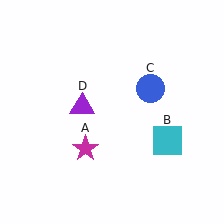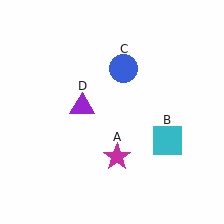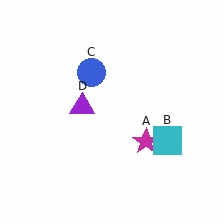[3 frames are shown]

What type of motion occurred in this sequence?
The magenta star (object A), blue circle (object C) rotated counterclockwise around the center of the scene.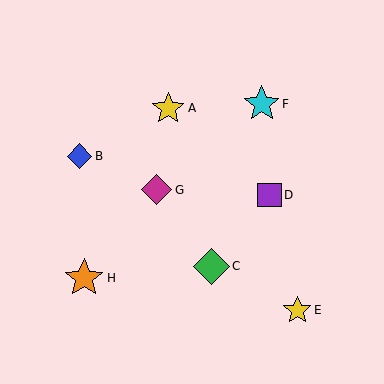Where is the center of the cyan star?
The center of the cyan star is at (262, 104).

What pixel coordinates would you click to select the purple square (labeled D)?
Click at (269, 195) to select the purple square D.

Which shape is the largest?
The orange star (labeled H) is the largest.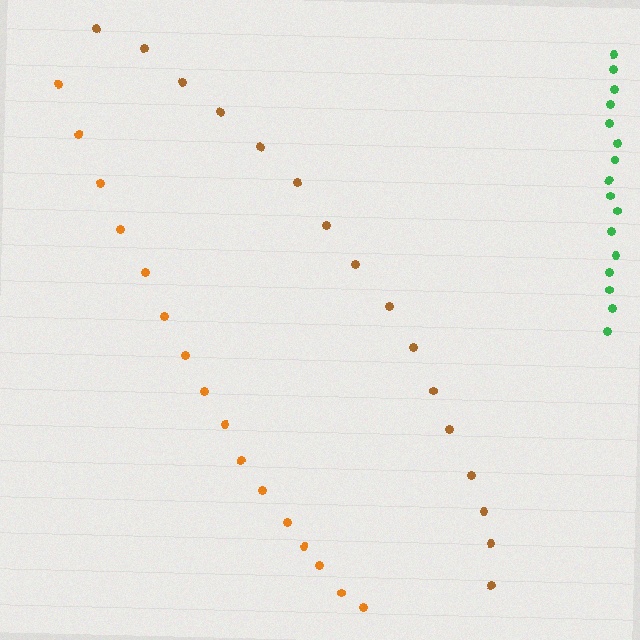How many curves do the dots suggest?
There are 3 distinct paths.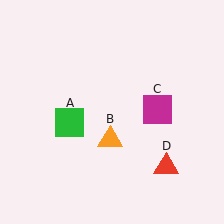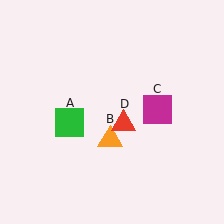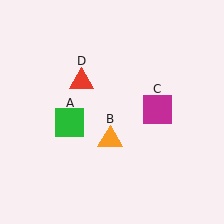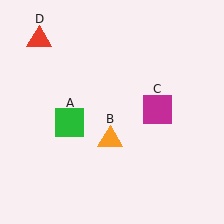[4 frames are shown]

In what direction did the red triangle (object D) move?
The red triangle (object D) moved up and to the left.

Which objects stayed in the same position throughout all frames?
Green square (object A) and orange triangle (object B) and magenta square (object C) remained stationary.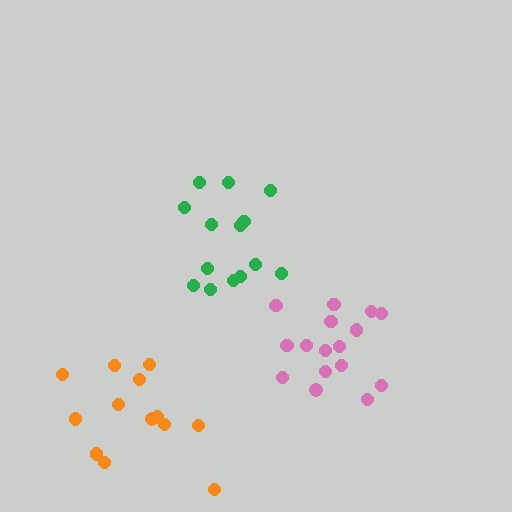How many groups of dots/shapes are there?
There are 3 groups.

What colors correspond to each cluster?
The clusters are colored: green, pink, orange.